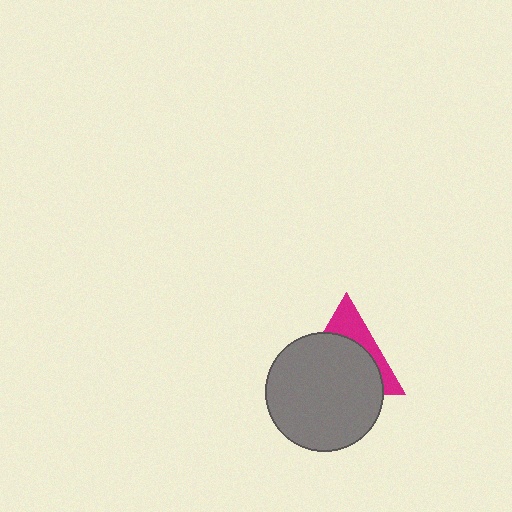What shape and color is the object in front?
The object in front is a gray circle.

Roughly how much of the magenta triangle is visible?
A small part of it is visible (roughly 32%).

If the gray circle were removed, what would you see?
You would see the complete magenta triangle.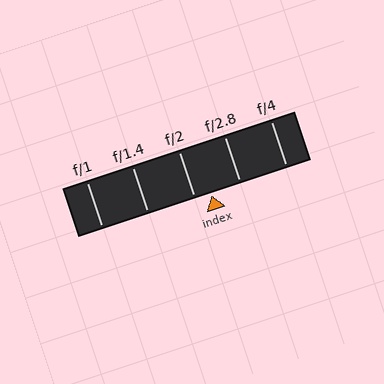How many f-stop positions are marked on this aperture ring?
There are 5 f-stop positions marked.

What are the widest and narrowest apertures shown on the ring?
The widest aperture shown is f/1 and the narrowest is f/4.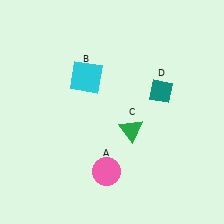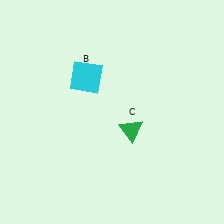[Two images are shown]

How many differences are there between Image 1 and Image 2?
There are 2 differences between the two images.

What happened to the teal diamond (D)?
The teal diamond (D) was removed in Image 2. It was in the top-right area of Image 1.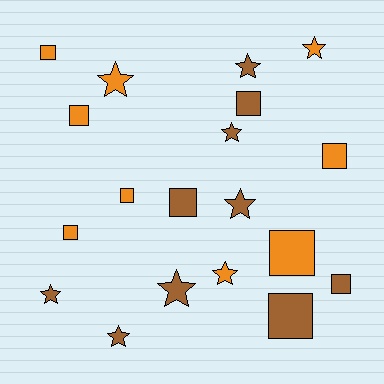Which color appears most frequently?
Brown, with 10 objects.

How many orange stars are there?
There are 3 orange stars.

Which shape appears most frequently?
Square, with 10 objects.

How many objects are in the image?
There are 19 objects.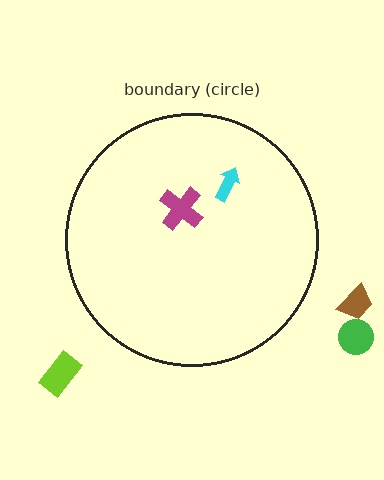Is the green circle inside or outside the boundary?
Outside.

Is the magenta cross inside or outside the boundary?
Inside.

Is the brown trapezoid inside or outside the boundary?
Outside.